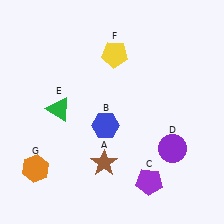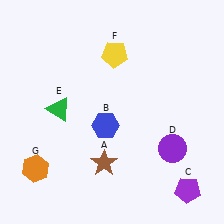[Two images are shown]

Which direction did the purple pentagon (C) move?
The purple pentagon (C) moved right.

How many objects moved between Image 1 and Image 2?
1 object moved between the two images.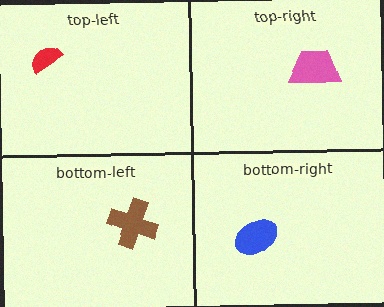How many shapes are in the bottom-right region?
1.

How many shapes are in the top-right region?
1.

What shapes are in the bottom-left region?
The brown cross.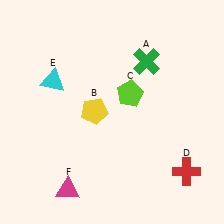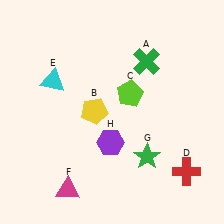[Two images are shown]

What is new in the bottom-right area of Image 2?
A green star (G) was added in the bottom-right area of Image 2.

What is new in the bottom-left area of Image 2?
A purple hexagon (H) was added in the bottom-left area of Image 2.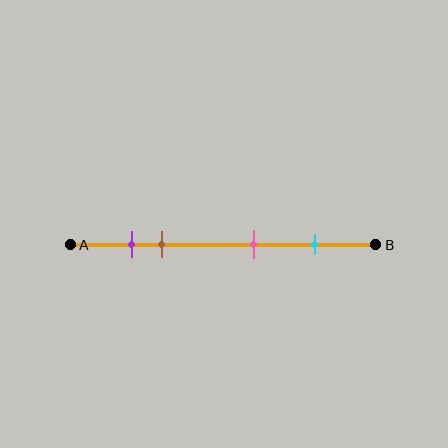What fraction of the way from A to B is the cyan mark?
The cyan mark is approximately 80% (0.8) of the way from A to B.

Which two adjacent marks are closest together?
The purple and brown marks are the closest adjacent pair.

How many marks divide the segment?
There are 4 marks dividing the segment.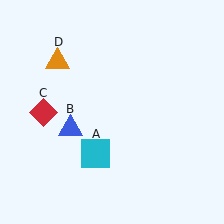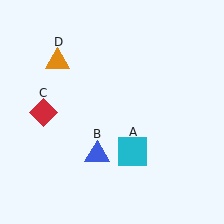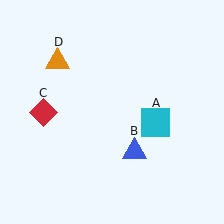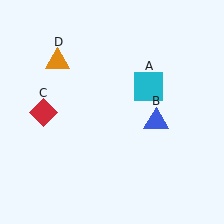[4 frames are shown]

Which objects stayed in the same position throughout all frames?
Red diamond (object C) and orange triangle (object D) remained stationary.